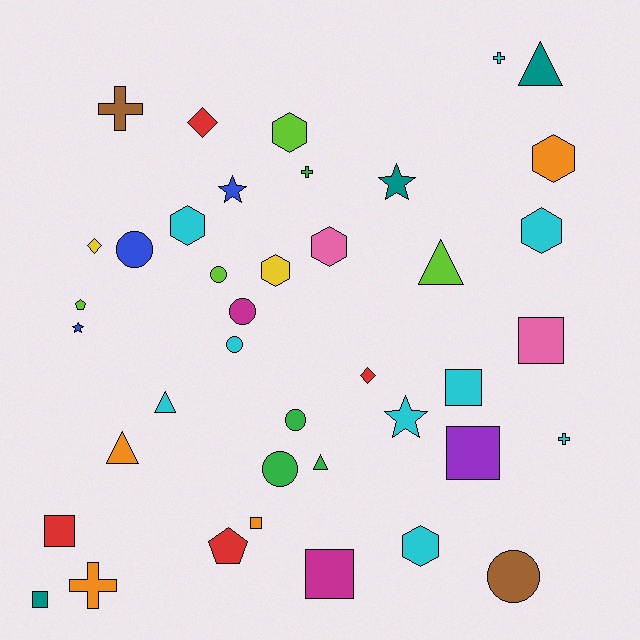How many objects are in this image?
There are 40 objects.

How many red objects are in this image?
There are 4 red objects.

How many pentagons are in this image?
There are 2 pentagons.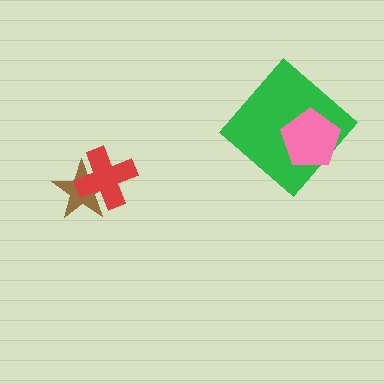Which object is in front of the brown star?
The red cross is in front of the brown star.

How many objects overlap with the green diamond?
1 object overlaps with the green diamond.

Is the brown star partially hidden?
Yes, it is partially covered by another shape.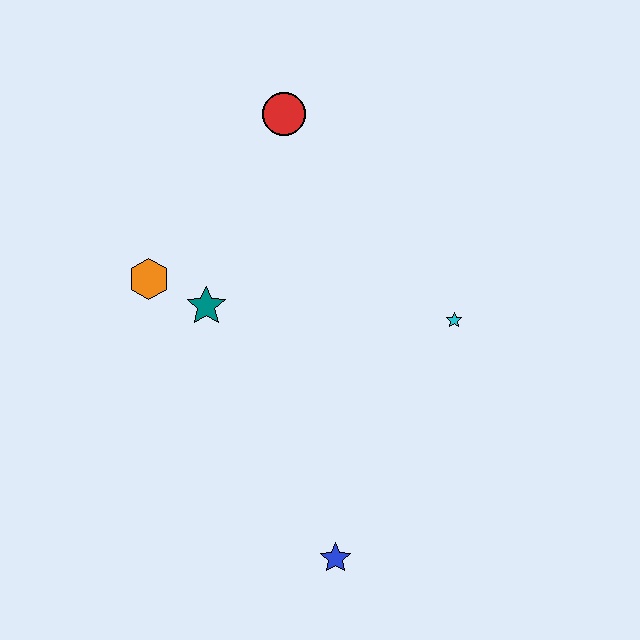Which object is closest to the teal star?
The orange hexagon is closest to the teal star.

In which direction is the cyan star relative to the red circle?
The cyan star is below the red circle.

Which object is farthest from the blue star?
The red circle is farthest from the blue star.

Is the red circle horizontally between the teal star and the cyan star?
Yes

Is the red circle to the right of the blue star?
No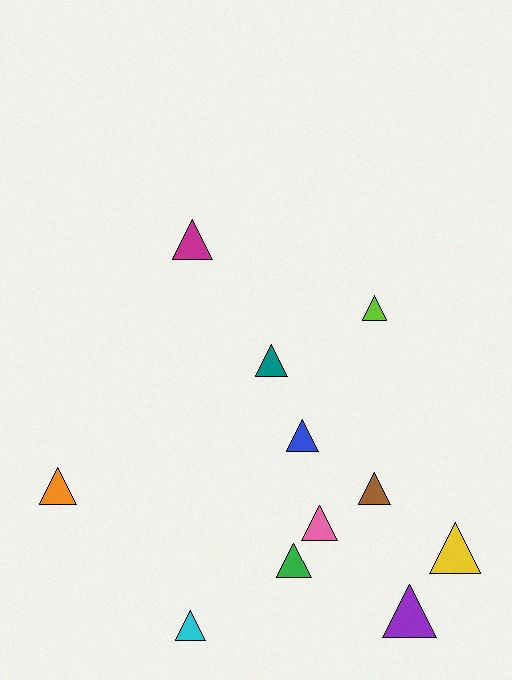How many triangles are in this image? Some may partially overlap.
There are 11 triangles.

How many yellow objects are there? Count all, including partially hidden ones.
There is 1 yellow object.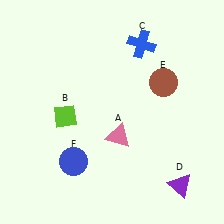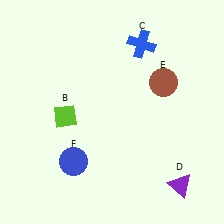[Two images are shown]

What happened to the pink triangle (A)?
The pink triangle (A) was removed in Image 2. It was in the bottom-right area of Image 1.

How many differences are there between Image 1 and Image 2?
There is 1 difference between the two images.